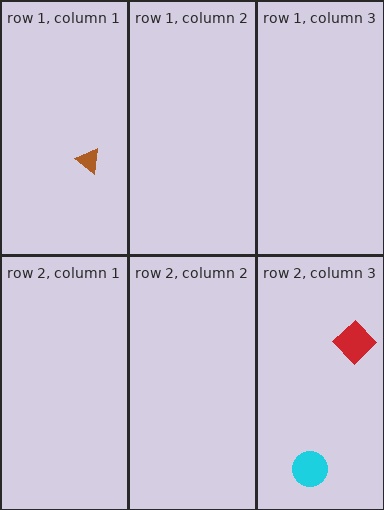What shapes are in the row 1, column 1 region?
The brown triangle.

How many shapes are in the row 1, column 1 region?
1.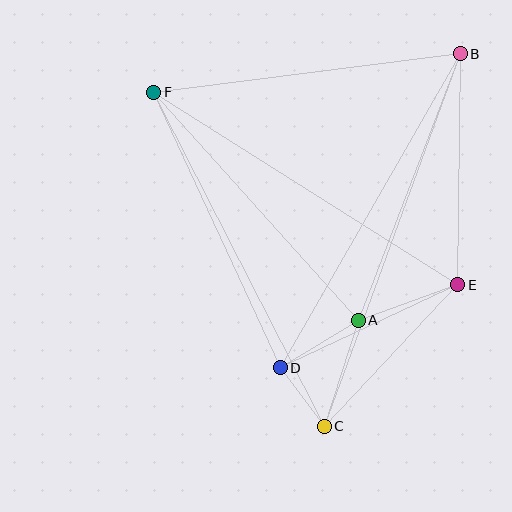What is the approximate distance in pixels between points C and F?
The distance between C and F is approximately 375 pixels.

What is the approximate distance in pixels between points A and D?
The distance between A and D is approximately 91 pixels.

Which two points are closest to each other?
Points C and D are closest to each other.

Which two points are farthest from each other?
Points B and C are farthest from each other.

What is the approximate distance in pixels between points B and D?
The distance between B and D is approximately 362 pixels.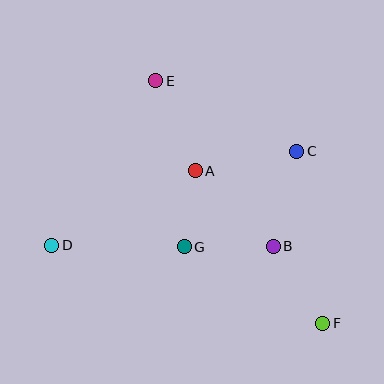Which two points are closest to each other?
Points A and G are closest to each other.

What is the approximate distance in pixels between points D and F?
The distance between D and F is approximately 282 pixels.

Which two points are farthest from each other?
Points E and F are farthest from each other.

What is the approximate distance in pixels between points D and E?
The distance between D and E is approximately 195 pixels.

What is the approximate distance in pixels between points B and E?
The distance between B and E is approximately 203 pixels.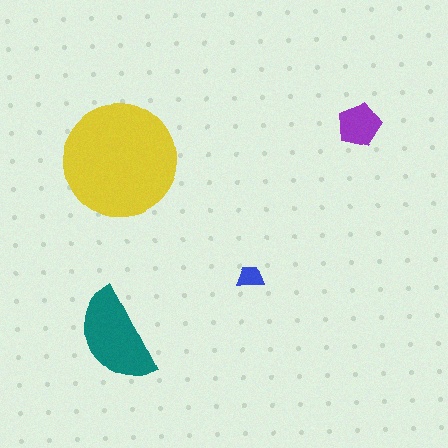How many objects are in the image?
There are 4 objects in the image.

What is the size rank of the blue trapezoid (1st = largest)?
4th.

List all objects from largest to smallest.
The yellow circle, the teal semicircle, the purple pentagon, the blue trapezoid.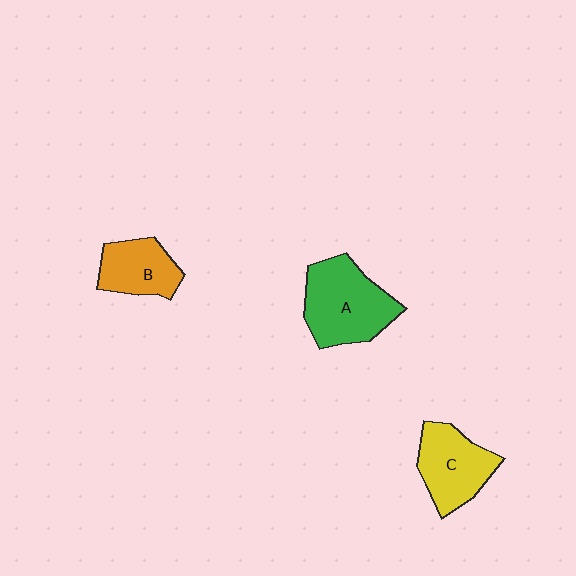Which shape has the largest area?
Shape A (green).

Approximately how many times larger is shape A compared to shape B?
Approximately 1.6 times.